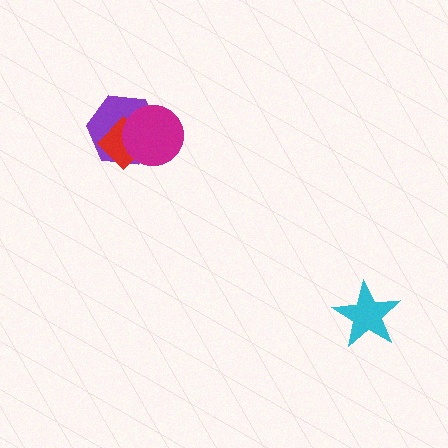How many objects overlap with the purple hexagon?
2 objects overlap with the purple hexagon.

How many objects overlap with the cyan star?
0 objects overlap with the cyan star.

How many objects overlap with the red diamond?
2 objects overlap with the red diamond.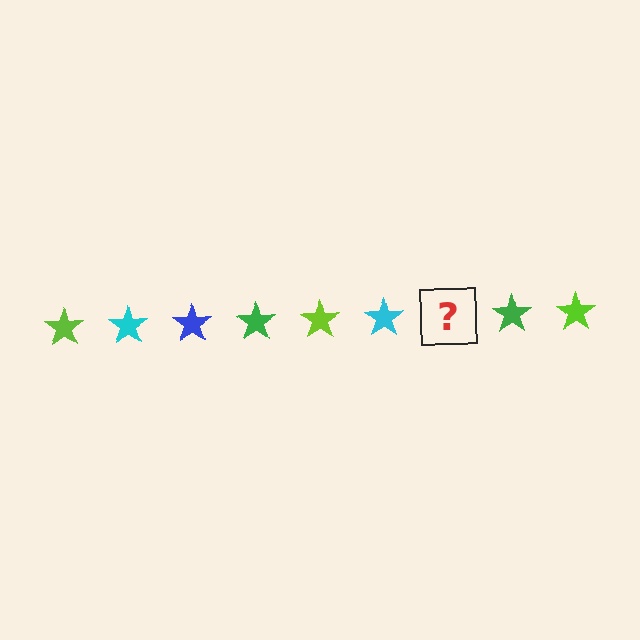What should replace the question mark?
The question mark should be replaced with a blue star.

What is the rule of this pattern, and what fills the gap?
The rule is that the pattern cycles through lime, cyan, blue, green stars. The gap should be filled with a blue star.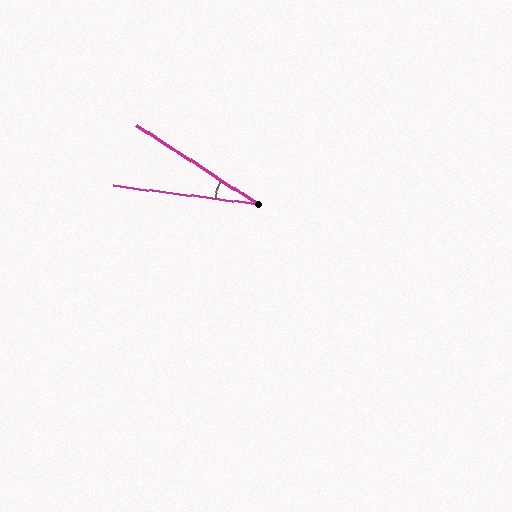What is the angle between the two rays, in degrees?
Approximately 26 degrees.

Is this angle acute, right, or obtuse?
It is acute.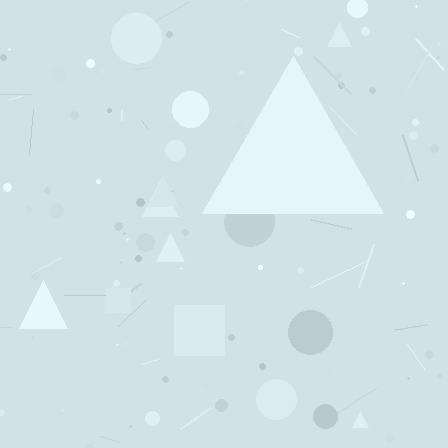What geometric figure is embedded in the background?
A triangle is embedded in the background.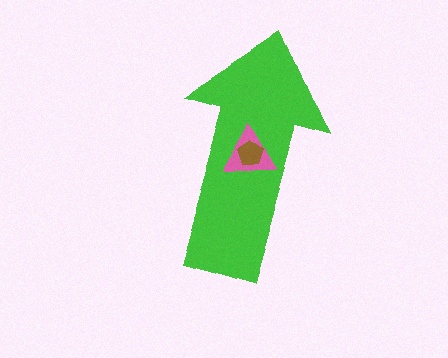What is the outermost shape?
The green arrow.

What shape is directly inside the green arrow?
The pink triangle.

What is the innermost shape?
The brown pentagon.